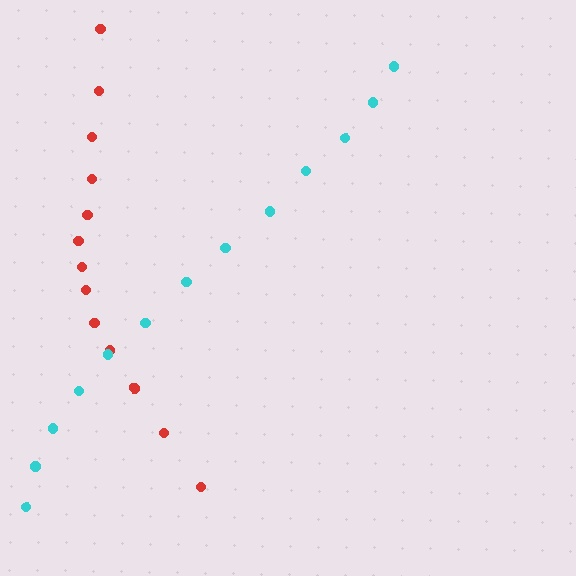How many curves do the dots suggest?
There are 2 distinct paths.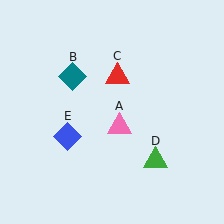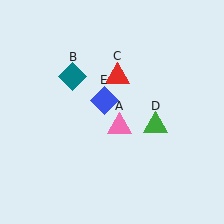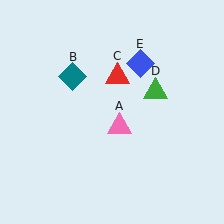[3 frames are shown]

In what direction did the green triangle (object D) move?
The green triangle (object D) moved up.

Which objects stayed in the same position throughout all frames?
Pink triangle (object A) and teal diamond (object B) and red triangle (object C) remained stationary.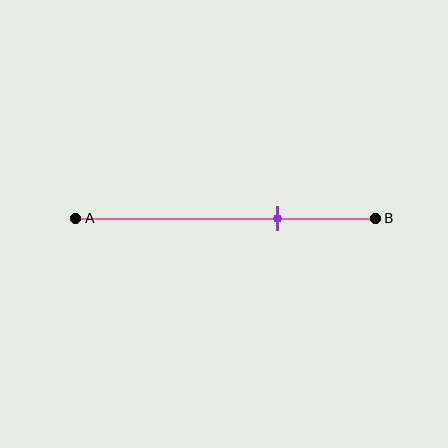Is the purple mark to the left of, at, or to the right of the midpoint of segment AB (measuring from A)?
The purple mark is to the right of the midpoint of segment AB.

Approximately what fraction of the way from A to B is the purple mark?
The purple mark is approximately 65% of the way from A to B.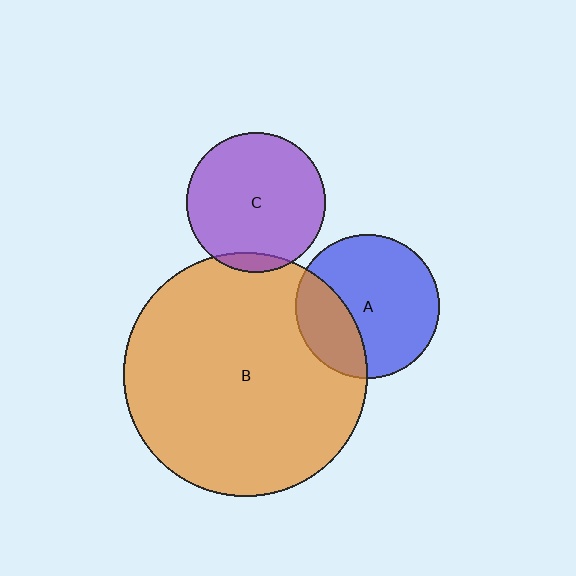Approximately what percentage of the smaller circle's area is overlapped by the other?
Approximately 5%.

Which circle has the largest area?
Circle B (orange).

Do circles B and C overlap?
Yes.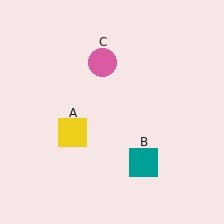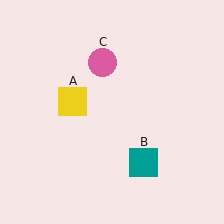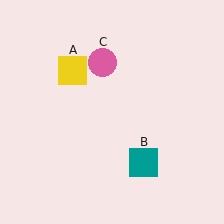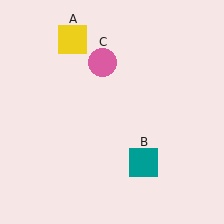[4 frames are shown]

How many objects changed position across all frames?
1 object changed position: yellow square (object A).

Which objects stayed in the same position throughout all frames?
Teal square (object B) and pink circle (object C) remained stationary.